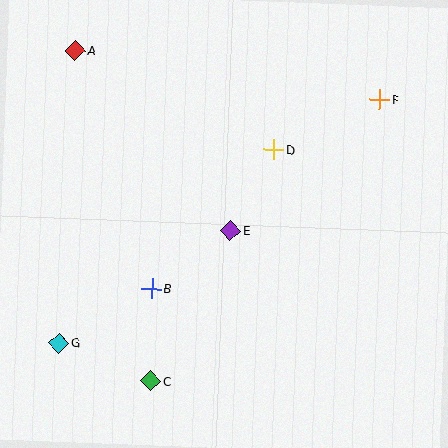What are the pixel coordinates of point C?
Point C is at (151, 381).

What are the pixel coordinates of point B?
Point B is at (152, 289).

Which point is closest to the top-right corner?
Point F is closest to the top-right corner.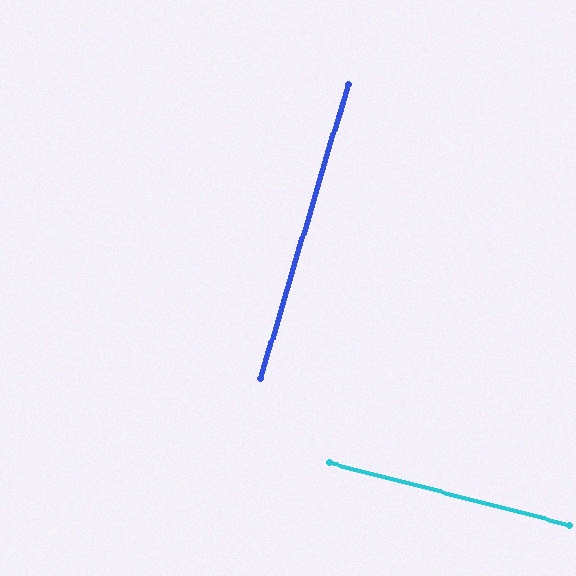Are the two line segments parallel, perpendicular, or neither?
Perpendicular — they meet at approximately 88°.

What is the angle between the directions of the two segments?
Approximately 88 degrees.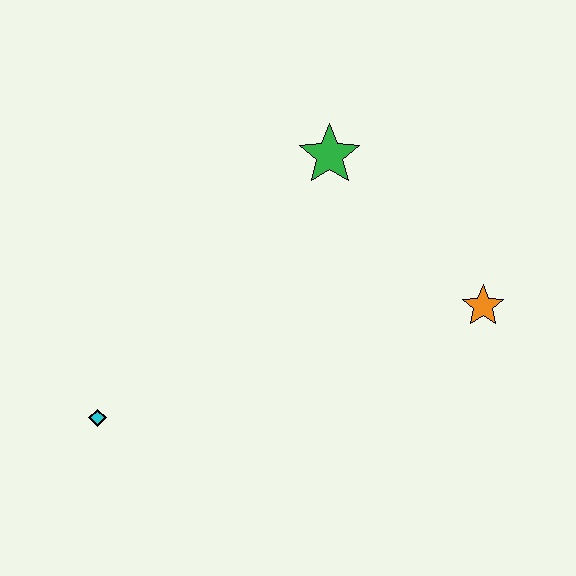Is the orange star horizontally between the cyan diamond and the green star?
No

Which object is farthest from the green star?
The cyan diamond is farthest from the green star.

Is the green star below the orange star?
No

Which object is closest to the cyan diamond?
The green star is closest to the cyan diamond.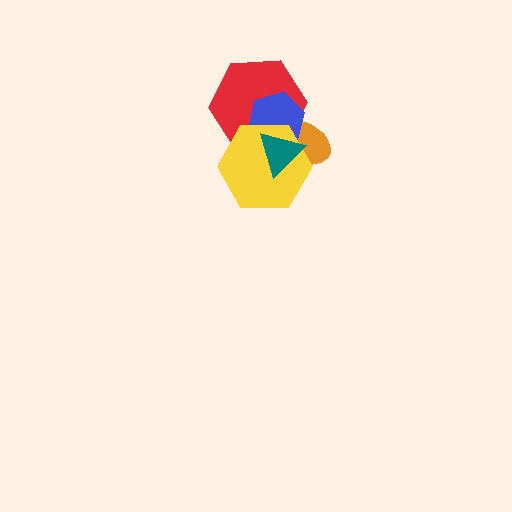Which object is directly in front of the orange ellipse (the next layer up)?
The red hexagon is directly in front of the orange ellipse.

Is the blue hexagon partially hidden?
Yes, it is partially covered by another shape.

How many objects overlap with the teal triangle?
4 objects overlap with the teal triangle.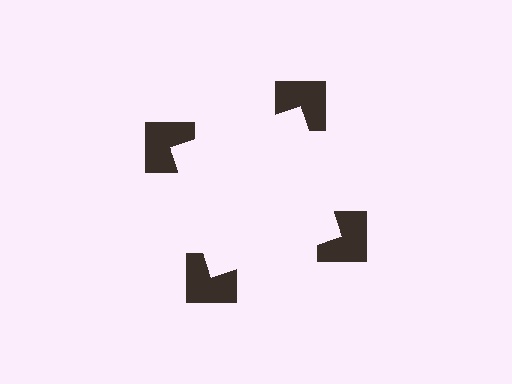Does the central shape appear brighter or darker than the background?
It typically appears slightly brighter than the background, even though no actual brightness change is drawn.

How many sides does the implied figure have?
4 sides.